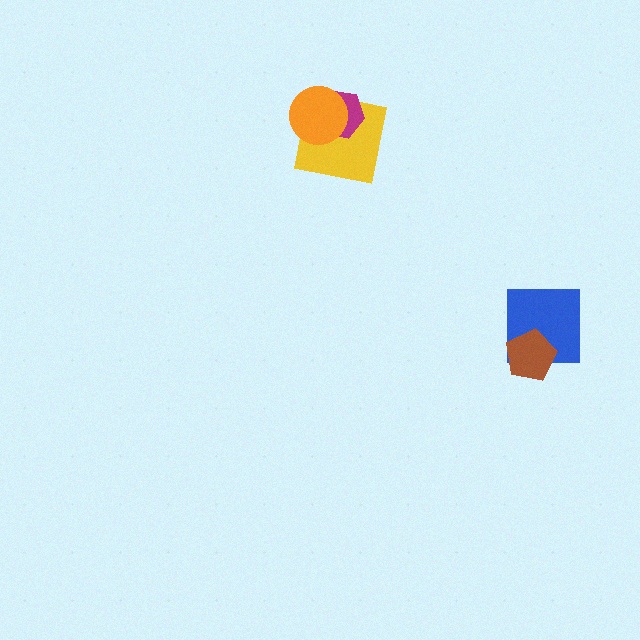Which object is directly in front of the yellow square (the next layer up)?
The magenta hexagon is directly in front of the yellow square.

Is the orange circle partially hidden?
No, no other shape covers it.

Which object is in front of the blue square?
The brown pentagon is in front of the blue square.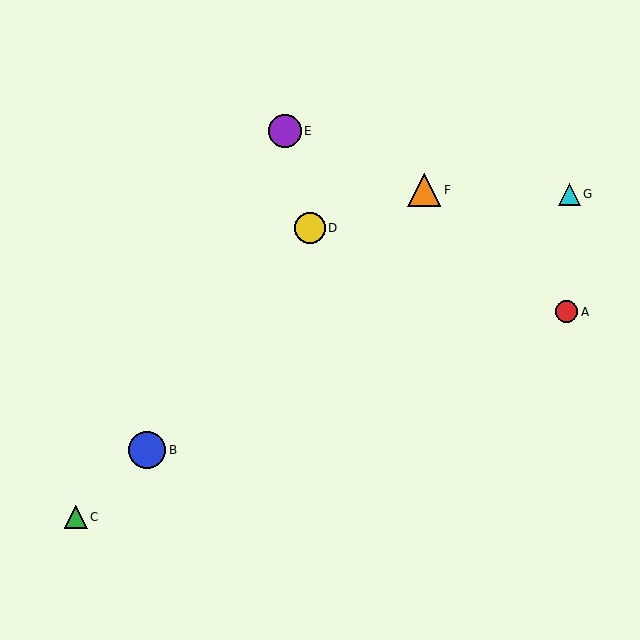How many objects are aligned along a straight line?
3 objects (B, C, F) are aligned along a straight line.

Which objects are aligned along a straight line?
Objects B, C, F are aligned along a straight line.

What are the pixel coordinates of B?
Object B is at (147, 450).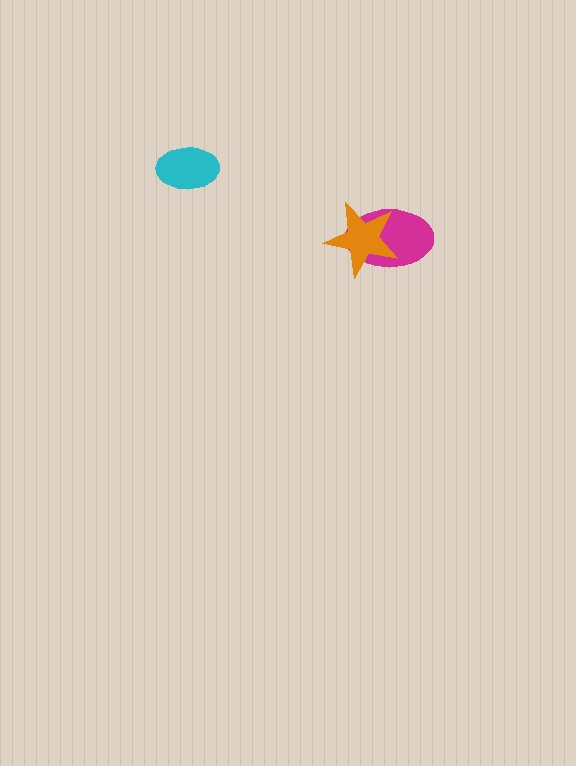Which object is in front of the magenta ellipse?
The orange star is in front of the magenta ellipse.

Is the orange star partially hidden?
No, no other shape covers it.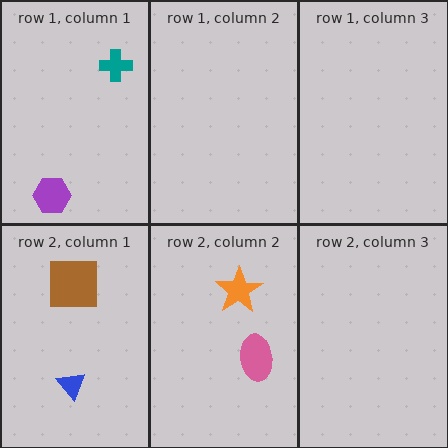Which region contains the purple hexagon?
The row 1, column 1 region.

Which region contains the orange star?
The row 2, column 2 region.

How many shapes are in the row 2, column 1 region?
2.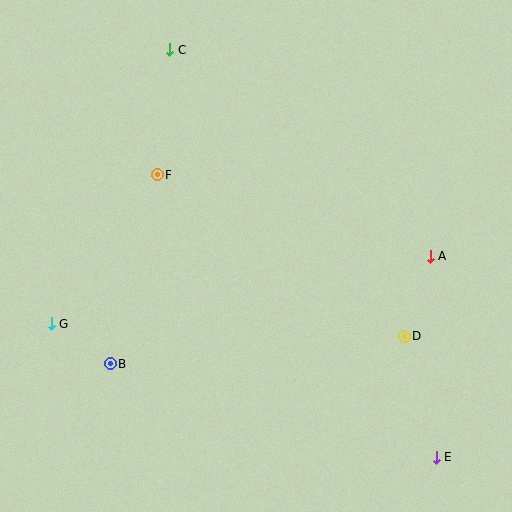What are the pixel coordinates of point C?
Point C is at (170, 50).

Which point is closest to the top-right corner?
Point A is closest to the top-right corner.